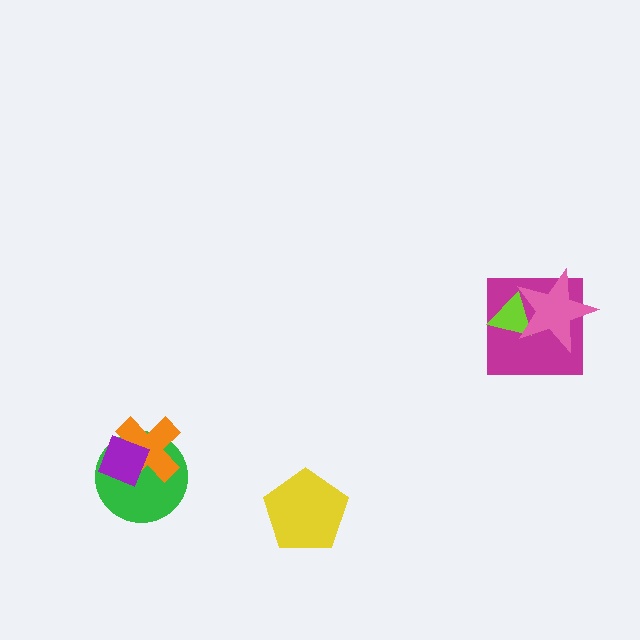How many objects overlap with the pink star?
2 objects overlap with the pink star.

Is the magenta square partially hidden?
Yes, it is partially covered by another shape.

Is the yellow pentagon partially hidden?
No, no other shape covers it.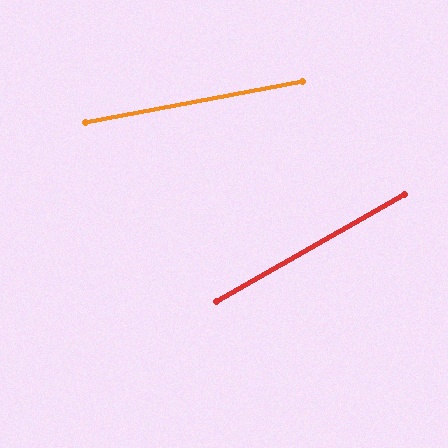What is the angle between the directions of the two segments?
Approximately 19 degrees.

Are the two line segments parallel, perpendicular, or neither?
Neither parallel nor perpendicular — they differ by about 19°.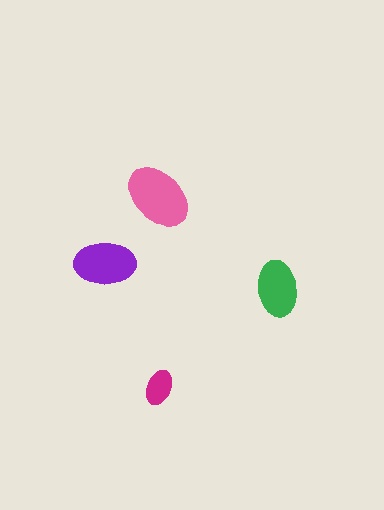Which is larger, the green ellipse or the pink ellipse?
The pink one.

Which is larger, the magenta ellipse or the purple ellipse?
The purple one.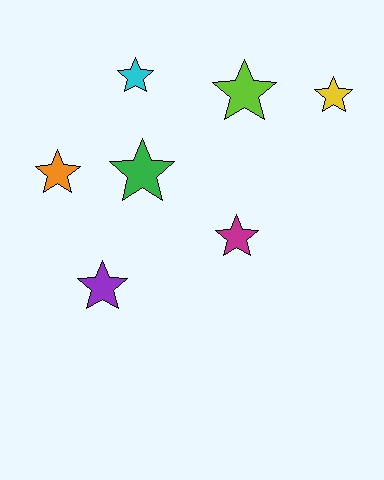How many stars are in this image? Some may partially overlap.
There are 7 stars.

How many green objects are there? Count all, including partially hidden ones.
There is 1 green object.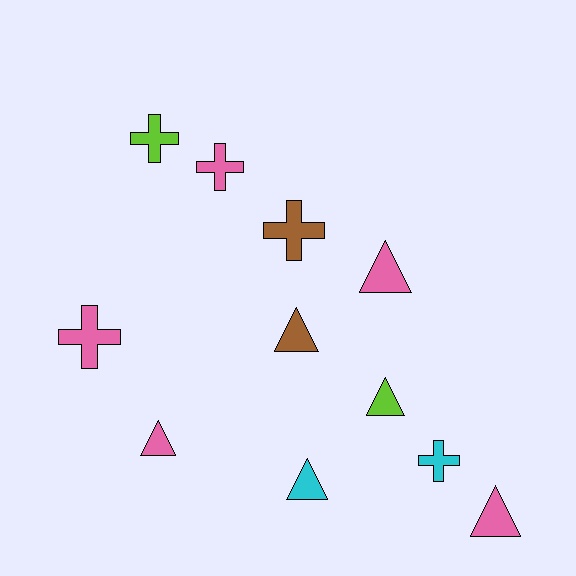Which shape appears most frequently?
Triangle, with 6 objects.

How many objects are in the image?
There are 11 objects.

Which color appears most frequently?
Pink, with 5 objects.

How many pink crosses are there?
There are 2 pink crosses.